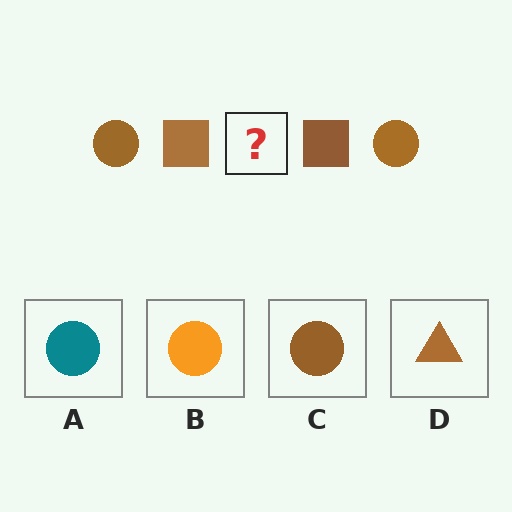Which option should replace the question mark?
Option C.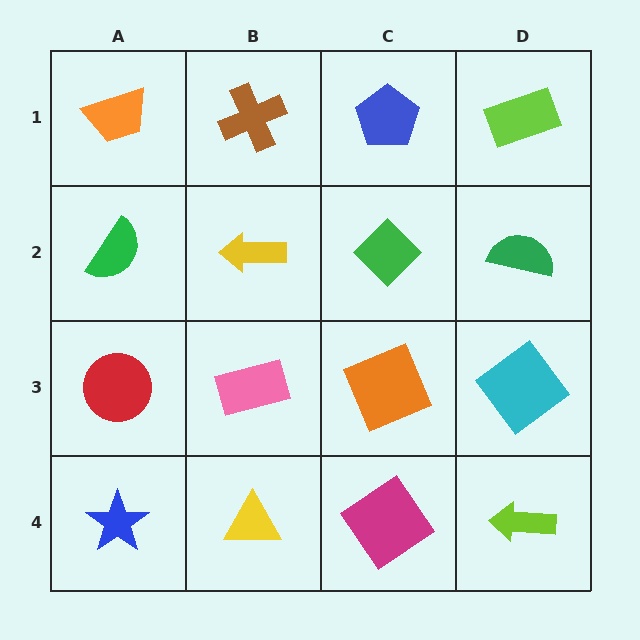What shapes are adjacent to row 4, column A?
A red circle (row 3, column A), a yellow triangle (row 4, column B).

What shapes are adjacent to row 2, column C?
A blue pentagon (row 1, column C), an orange square (row 3, column C), a yellow arrow (row 2, column B), a green semicircle (row 2, column D).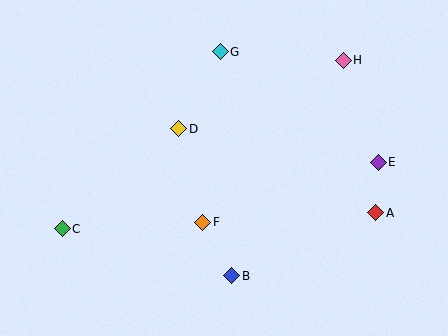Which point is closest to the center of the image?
Point F at (203, 222) is closest to the center.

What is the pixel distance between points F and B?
The distance between F and B is 61 pixels.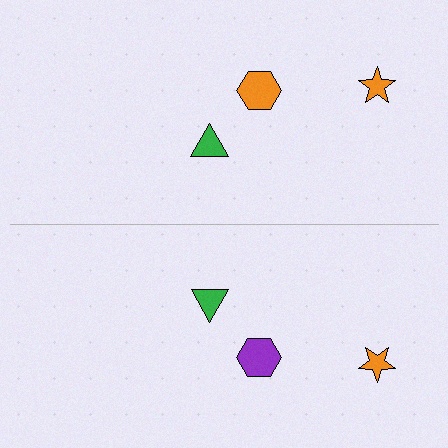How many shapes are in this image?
There are 6 shapes in this image.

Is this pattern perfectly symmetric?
No, the pattern is not perfectly symmetric. The purple hexagon on the bottom side breaks the symmetry — its mirror counterpart is orange.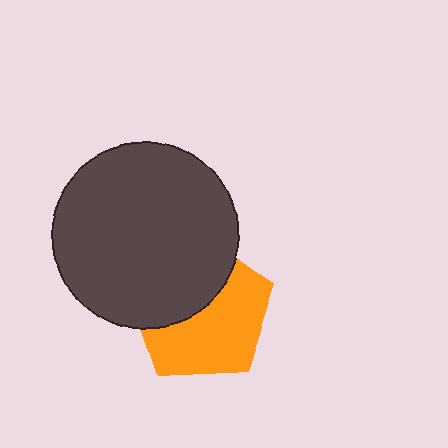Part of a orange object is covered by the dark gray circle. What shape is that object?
It is a pentagon.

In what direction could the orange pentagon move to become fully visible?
The orange pentagon could move down. That would shift it out from behind the dark gray circle entirely.